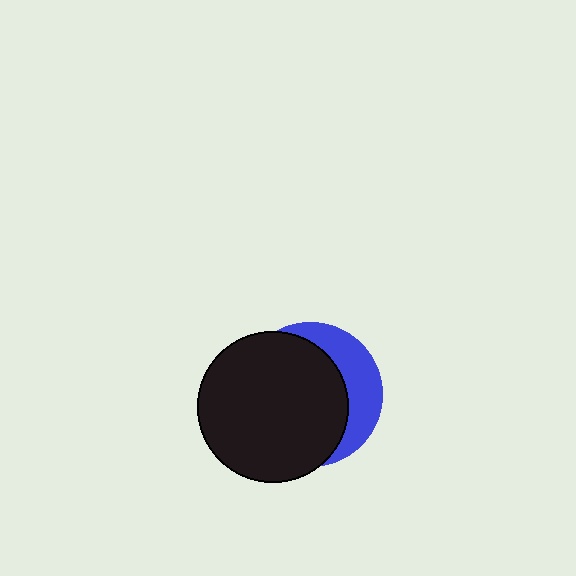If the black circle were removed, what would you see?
You would see the complete blue circle.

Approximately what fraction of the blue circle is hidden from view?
Roughly 70% of the blue circle is hidden behind the black circle.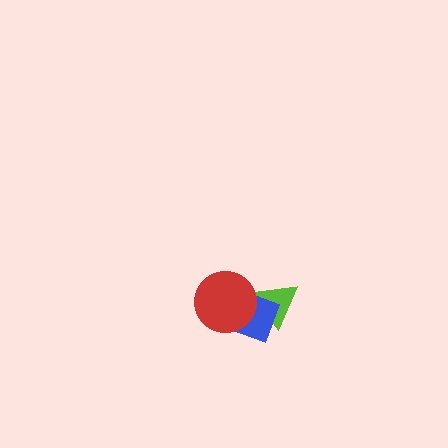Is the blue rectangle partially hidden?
Yes, it is partially covered by another shape.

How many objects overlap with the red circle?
2 objects overlap with the red circle.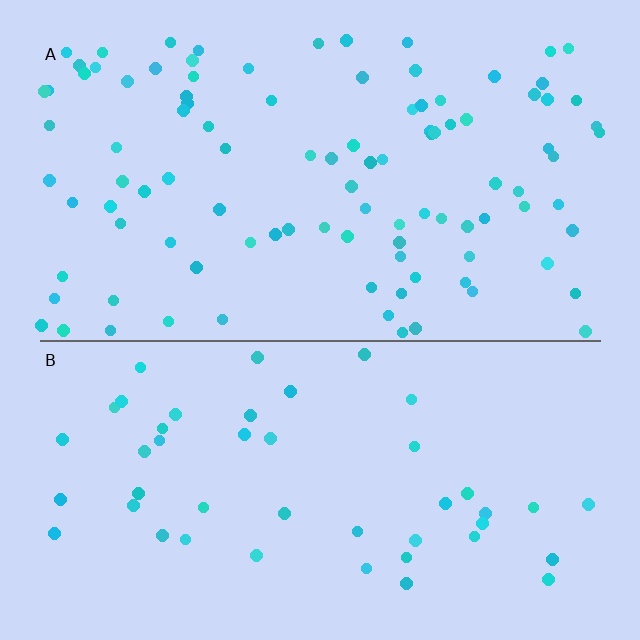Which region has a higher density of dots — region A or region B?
A (the top).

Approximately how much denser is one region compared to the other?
Approximately 2.2× — region A over region B.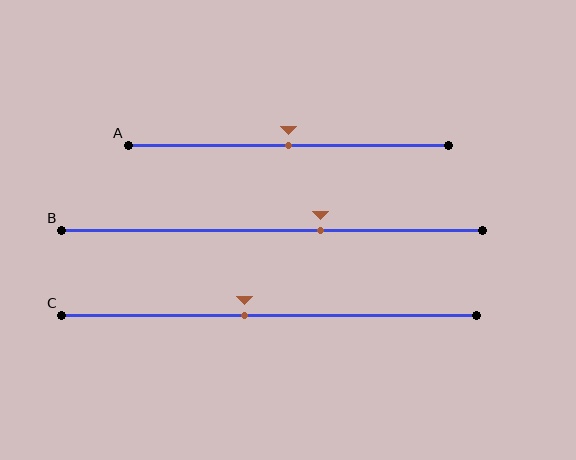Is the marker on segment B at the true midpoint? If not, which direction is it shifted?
No, the marker on segment B is shifted to the right by about 12% of the segment length.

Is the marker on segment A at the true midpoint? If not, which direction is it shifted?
Yes, the marker on segment A is at the true midpoint.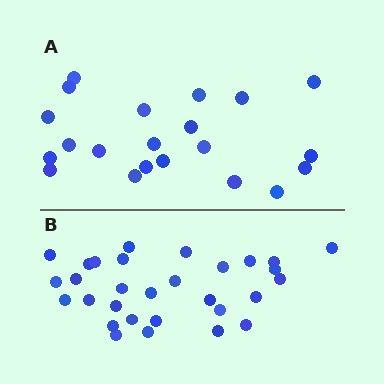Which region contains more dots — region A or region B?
Region B (the bottom region) has more dots.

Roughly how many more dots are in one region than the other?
Region B has roughly 8 or so more dots than region A.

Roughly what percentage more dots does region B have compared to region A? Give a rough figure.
About 45% more.